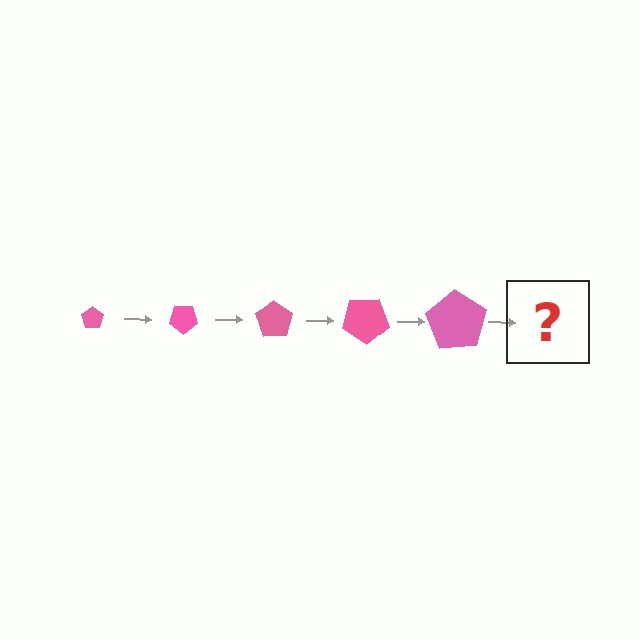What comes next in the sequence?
The next element should be a pentagon, larger than the previous one and rotated 175 degrees from the start.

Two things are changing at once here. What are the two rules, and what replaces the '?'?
The two rules are that the pentagon grows larger each step and it rotates 35 degrees each step. The '?' should be a pentagon, larger than the previous one and rotated 175 degrees from the start.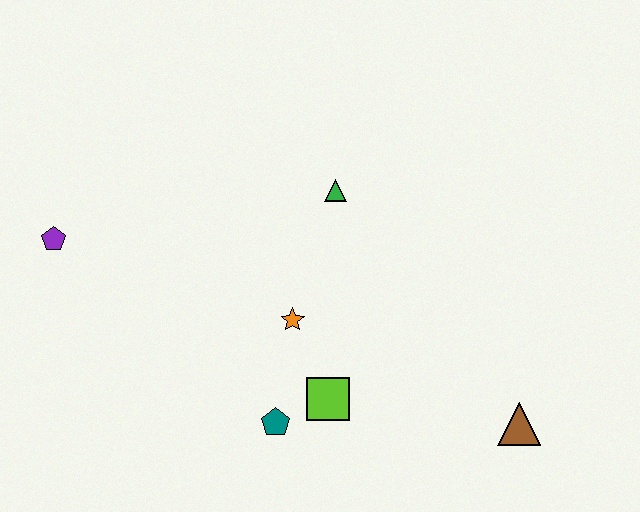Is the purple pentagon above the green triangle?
No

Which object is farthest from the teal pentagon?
The purple pentagon is farthest from the teal pentagon.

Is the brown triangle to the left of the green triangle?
No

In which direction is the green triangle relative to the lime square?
The green triangle is above the lime square.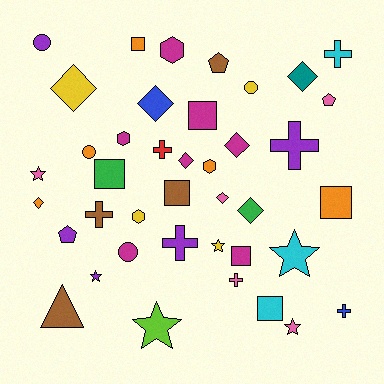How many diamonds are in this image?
There are 8 diamonds.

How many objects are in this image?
There are 40 objects.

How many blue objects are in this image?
There are 2 blue objects.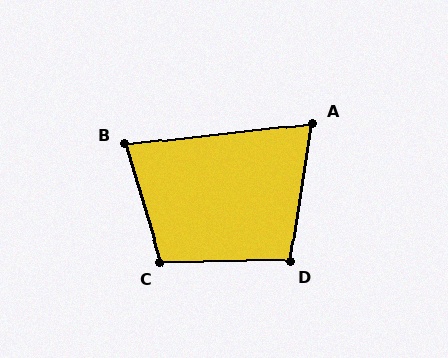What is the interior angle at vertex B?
Approximately 80 degrees (acute).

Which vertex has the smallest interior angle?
A, at approximately 74 degrees.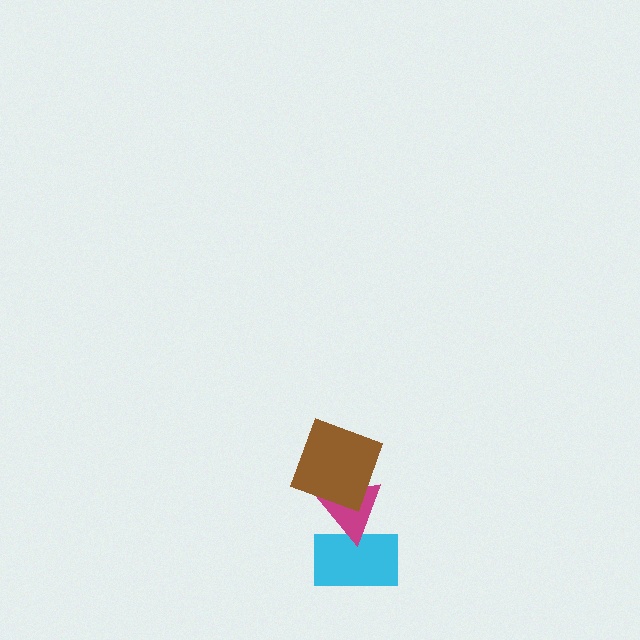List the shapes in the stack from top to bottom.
From top to bottom: the brown square, the magenta triangle, the cyan rectangle.